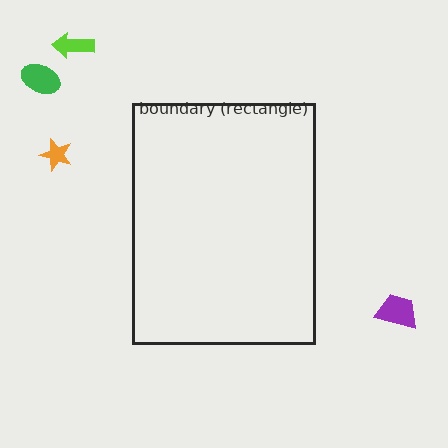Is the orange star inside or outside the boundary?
Outside.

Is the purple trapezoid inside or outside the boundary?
Outside.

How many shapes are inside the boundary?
0 inside, 4 outside.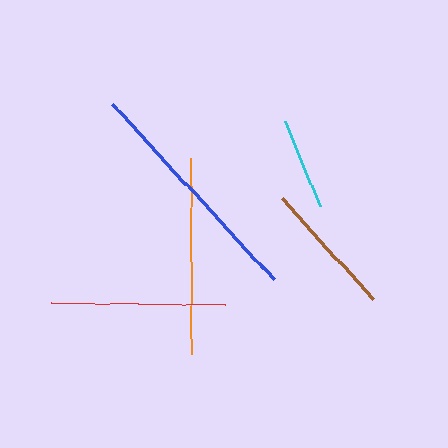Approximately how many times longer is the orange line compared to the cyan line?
The orange line is approximately 2.1 times the length of the cyan line.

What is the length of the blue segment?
The blue segment is approximately 237 pixels long.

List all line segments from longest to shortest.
From longest to shortest: blue, orange, red, brown, cyan.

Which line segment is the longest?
The blue line is the longest at approximately 237 pixels.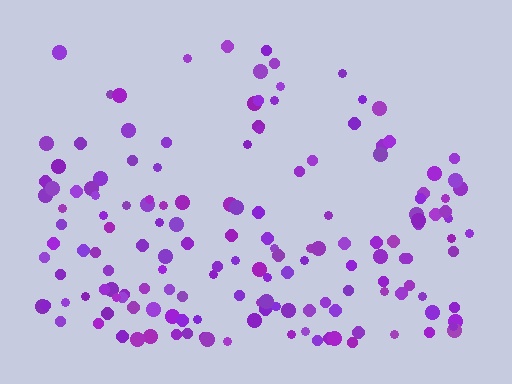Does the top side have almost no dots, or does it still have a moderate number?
Still a moderate number, just noticeably fewer than the bottom.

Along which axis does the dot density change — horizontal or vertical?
Vertical.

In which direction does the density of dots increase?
From top to bottom, with the bottom side densest.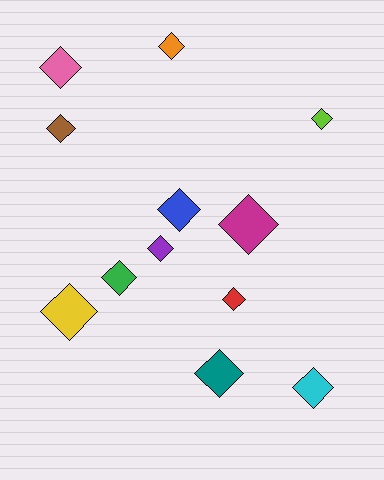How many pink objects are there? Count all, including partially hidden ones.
There is 1 pink object.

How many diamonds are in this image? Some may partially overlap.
There are 12 diamonds.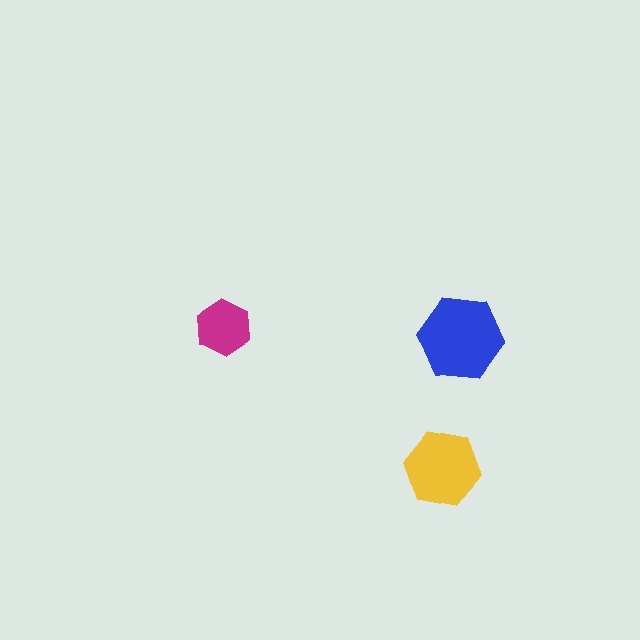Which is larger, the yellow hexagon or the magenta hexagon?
The yellow one.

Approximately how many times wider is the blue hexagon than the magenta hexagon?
About 1.5 times wider.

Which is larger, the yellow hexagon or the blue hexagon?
The blue one.